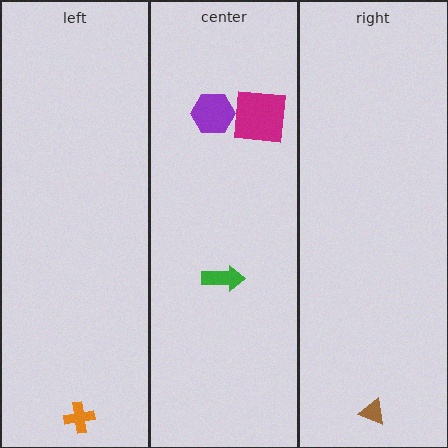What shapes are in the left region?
The orange cross.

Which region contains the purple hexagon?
The center region.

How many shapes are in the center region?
3.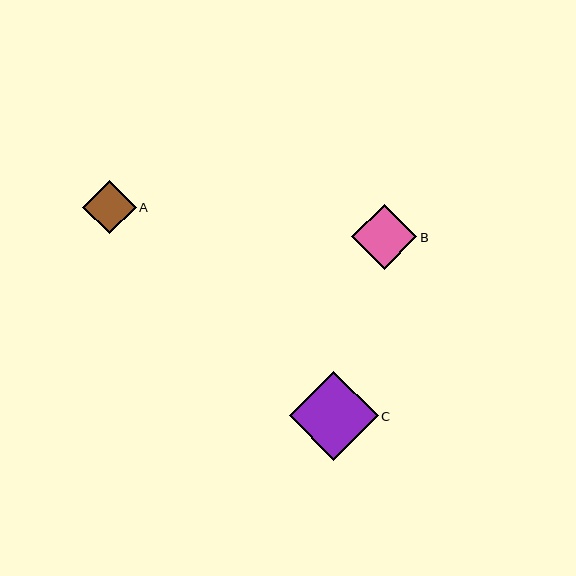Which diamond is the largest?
Diamond C is the largest with a size of approximately 89 pixels.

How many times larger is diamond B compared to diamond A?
Diamond B is approximately 1.2 times the size of diamond A.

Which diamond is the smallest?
Diamond A is the smallest with a size of approximately 54 pixels.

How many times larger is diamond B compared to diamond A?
Diamond B is approximately 1.2 times the size of diamond A.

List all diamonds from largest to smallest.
From largest to smallest: C, B, A.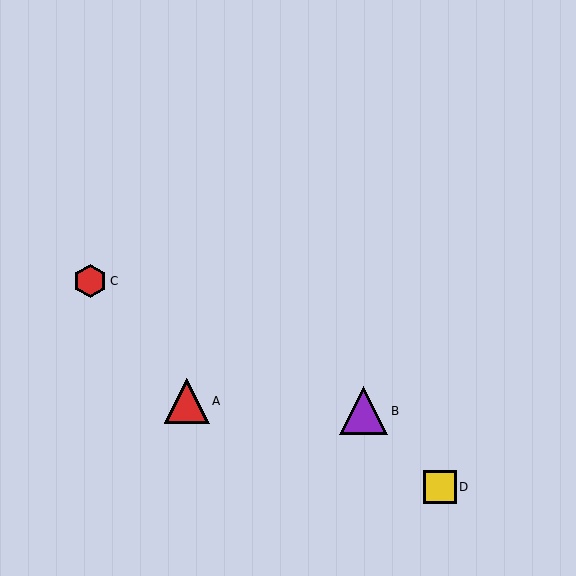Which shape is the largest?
The purple triangle (labeled B) is the largest.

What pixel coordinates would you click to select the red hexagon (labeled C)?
Click at (90, 281) to select the red hexagon C.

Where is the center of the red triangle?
The center of the red triangle is at (187, 401).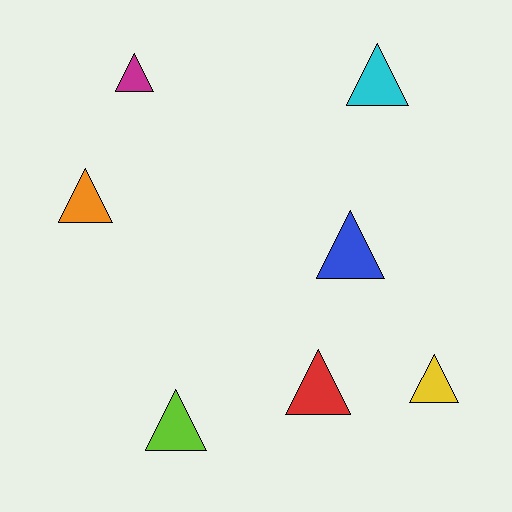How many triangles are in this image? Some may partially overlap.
There are 7 triangles.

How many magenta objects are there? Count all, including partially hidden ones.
There is 1 magenta object.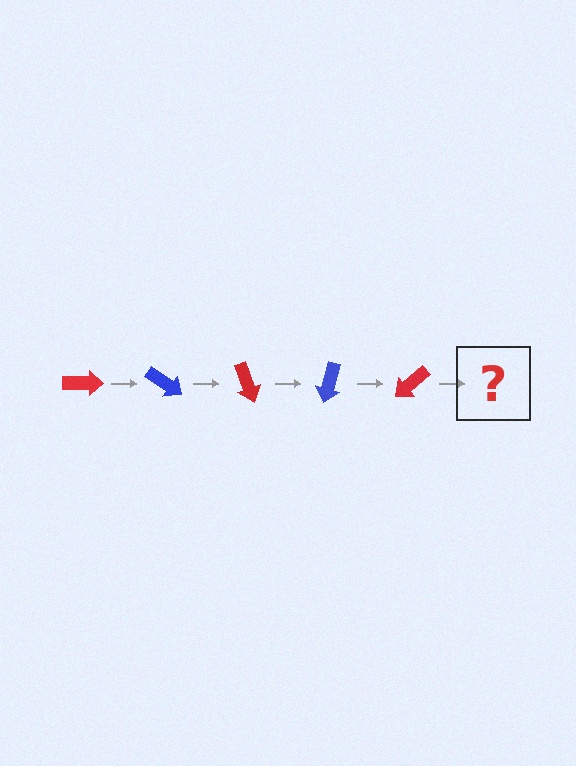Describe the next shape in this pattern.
It should be a blue arrow, rotated 175 degrees from the start.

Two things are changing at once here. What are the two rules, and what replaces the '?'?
The two rules are that it rotates 35 degrees each step and the color cycles through red and blue. The '?' should be a blue arrow, rotated 175 degrees from the start.